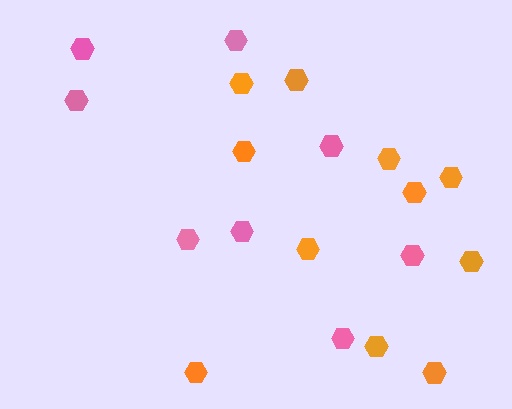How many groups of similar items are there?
There are 2 groups: one group of orange hexagons (11) and one group of pink hexagons (8).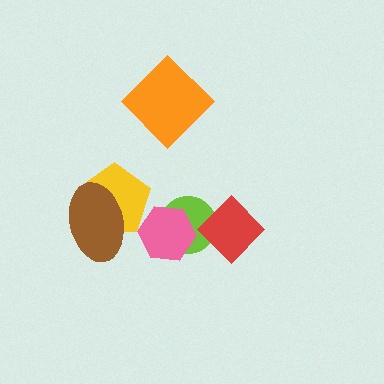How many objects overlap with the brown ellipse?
1 object overlaps with the brown ellipse.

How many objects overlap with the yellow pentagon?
1 object overlaps with the yellow pentagon.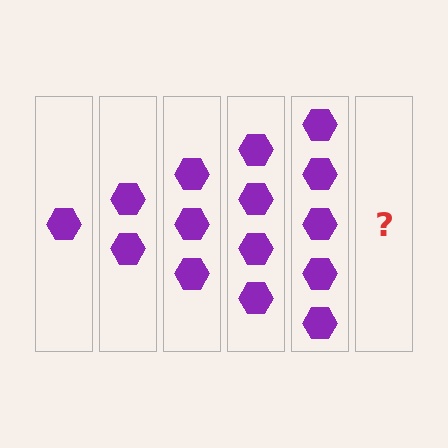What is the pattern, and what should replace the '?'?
The pattern is that each step adds one more hexagon. The '?' should be 6 hexagons.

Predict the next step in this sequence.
The next step is 6 hexagons.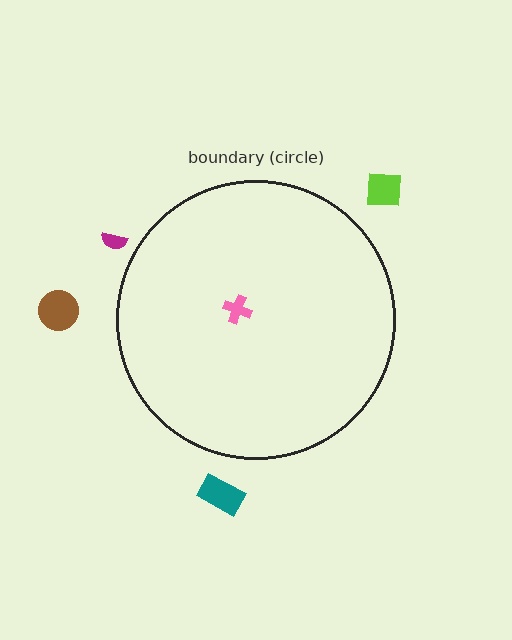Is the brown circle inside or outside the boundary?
Outside.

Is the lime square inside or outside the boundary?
Outside.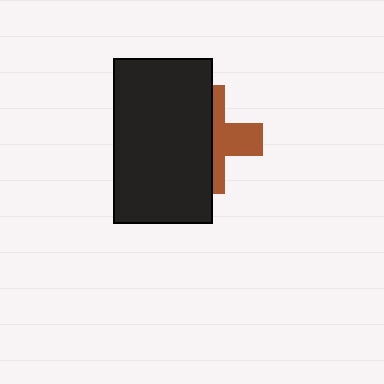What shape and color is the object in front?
The object in front is a black rectangle.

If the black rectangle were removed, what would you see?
You would see the complete brown cross.